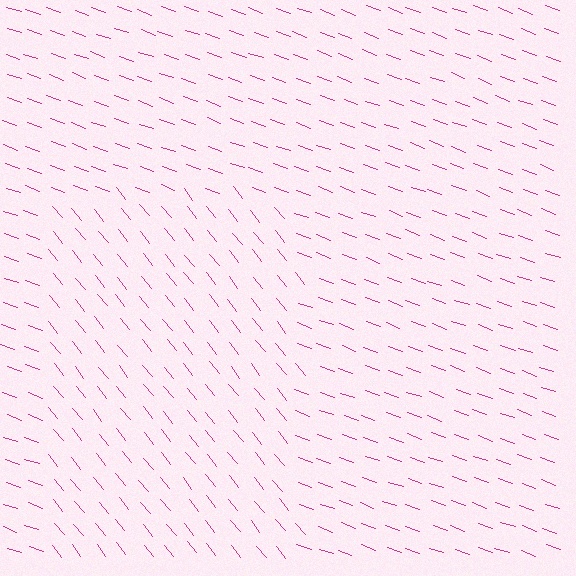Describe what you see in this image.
The image is filled with small magenta line segments. A rectangle region in the image has lines oriented differently from the surrounding lines, creating a visible texture boundary.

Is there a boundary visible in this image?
Yes, there is a texture boundary formed by a change in line orientation.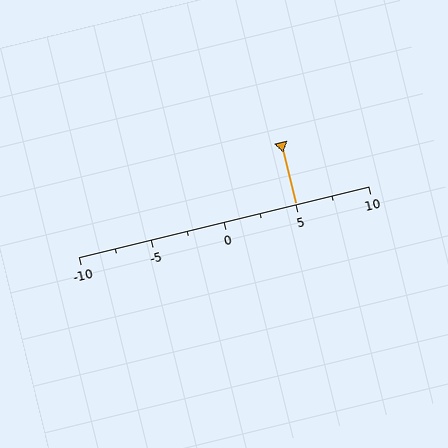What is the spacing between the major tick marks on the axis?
The major ticks are spaced 5 apart.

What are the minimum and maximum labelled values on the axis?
The axis runs from -10 to 10.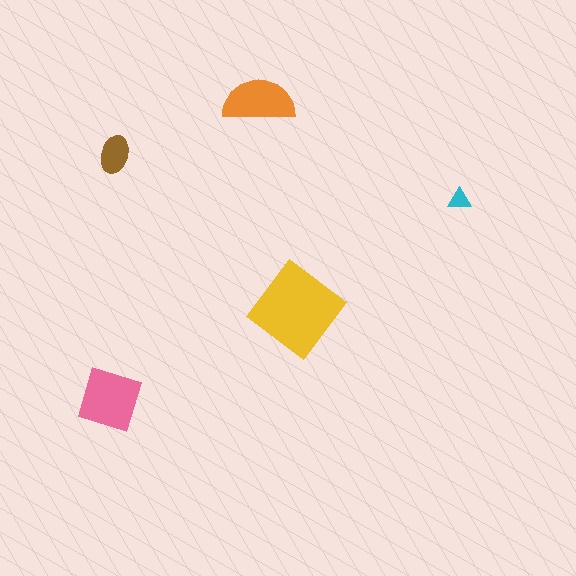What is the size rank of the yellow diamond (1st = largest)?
1st.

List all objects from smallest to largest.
The cyan triangle, the brown ellipse, the orange semicircle, the pink square, the yellow diamond.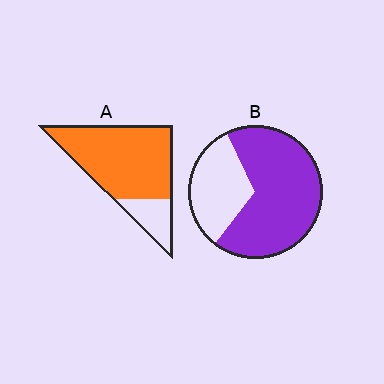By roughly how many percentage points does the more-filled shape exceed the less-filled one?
By roughly 10 percentage points (A over B).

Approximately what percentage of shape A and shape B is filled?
A is approximately 80% and B is approximately 70%.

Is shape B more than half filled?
Yes.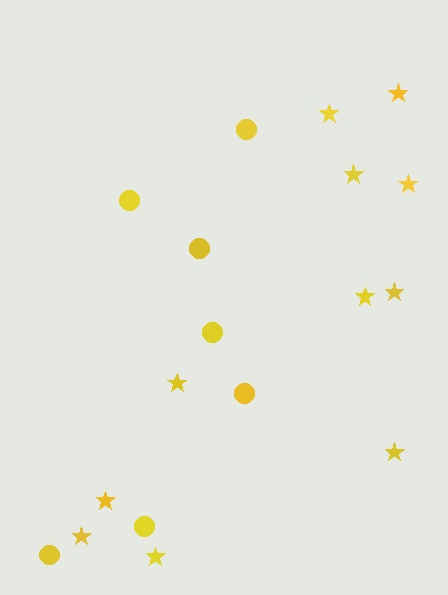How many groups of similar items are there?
There are 2 groups: one group of stars (11) and one group of circles (7).